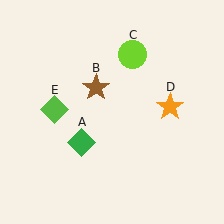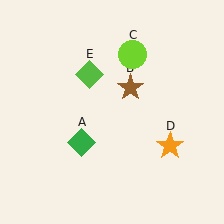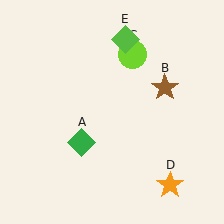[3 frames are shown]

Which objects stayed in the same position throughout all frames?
Green diamond (object A) and lime circle (object C) remained stationary.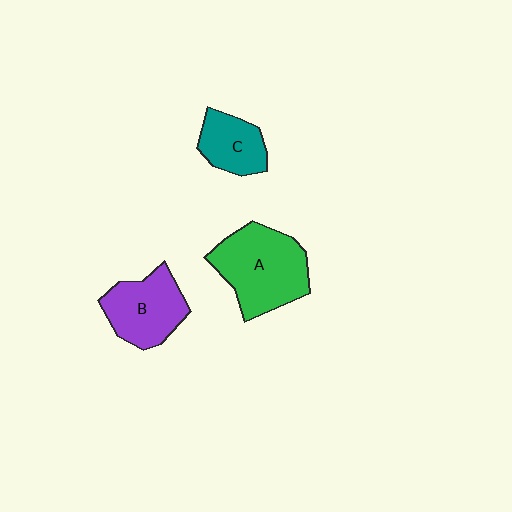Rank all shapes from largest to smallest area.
From largest to smallest: A (green), B (purple), C (teal).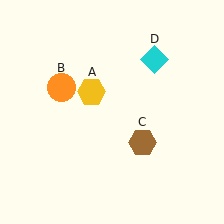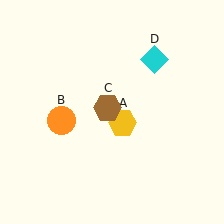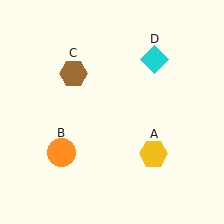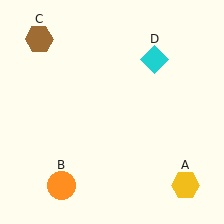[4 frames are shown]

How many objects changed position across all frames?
3 objects changed position: yellow hexagon (object A), orange circle (object B), brown hexagon (object C).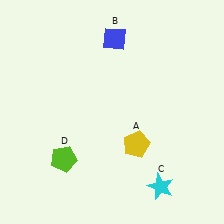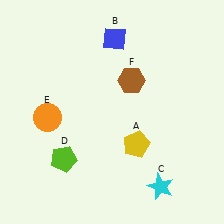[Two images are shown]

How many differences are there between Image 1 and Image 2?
There are 2 differences between the two images.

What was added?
An orange circle (E), a brown hexagon (F) were added in Image 2.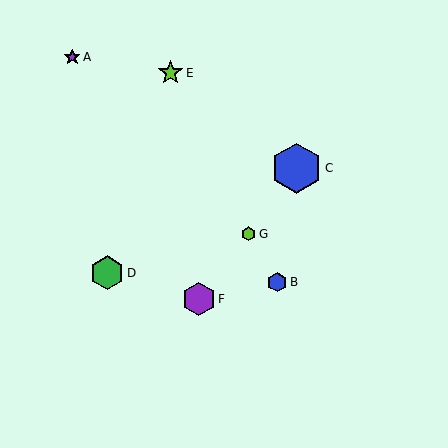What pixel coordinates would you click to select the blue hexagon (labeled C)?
Click at (297, 168) to select the blue hexagon C.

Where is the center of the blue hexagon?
The center of the blue hexagon is at (277, 282).